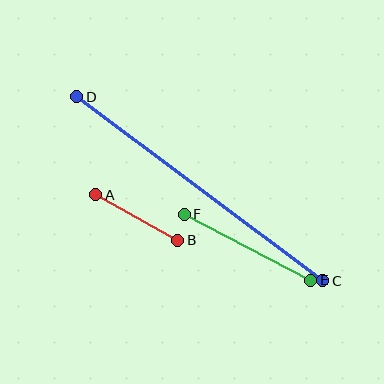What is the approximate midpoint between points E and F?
The midpoint is at approximately (248, 247) pixels.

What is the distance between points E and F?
The distance is approximately 143 pixels.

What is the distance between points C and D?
The distance is approximately 307 pixels.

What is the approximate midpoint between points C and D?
The midpoint is at approximately (200, 189) pixels.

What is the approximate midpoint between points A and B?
The midpoint is at approximately (137, 218) pixels.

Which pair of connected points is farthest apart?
Points C and D are farthest apart.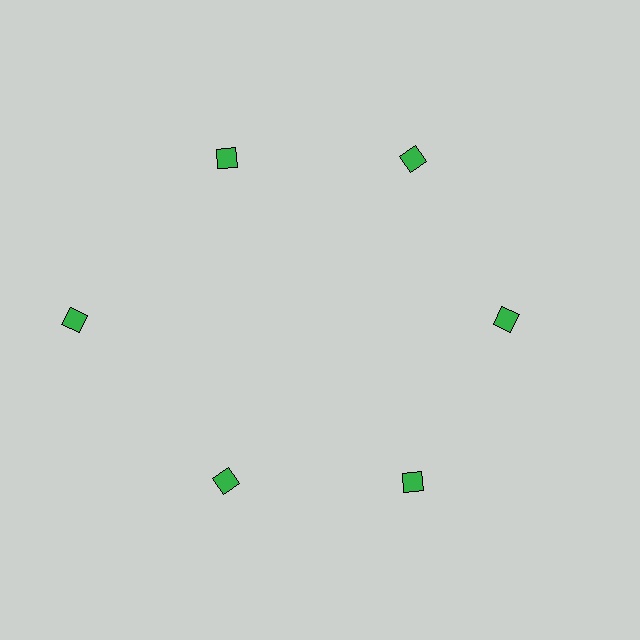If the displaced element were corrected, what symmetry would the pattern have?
It would have 6-fold rotational symmetry — the pattern would map onto itself every 60 degrees.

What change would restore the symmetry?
The symmetry would be restored by moving it inward, back onto the ring so that all 6 diamonds sit at equal angles and equal distance from the center.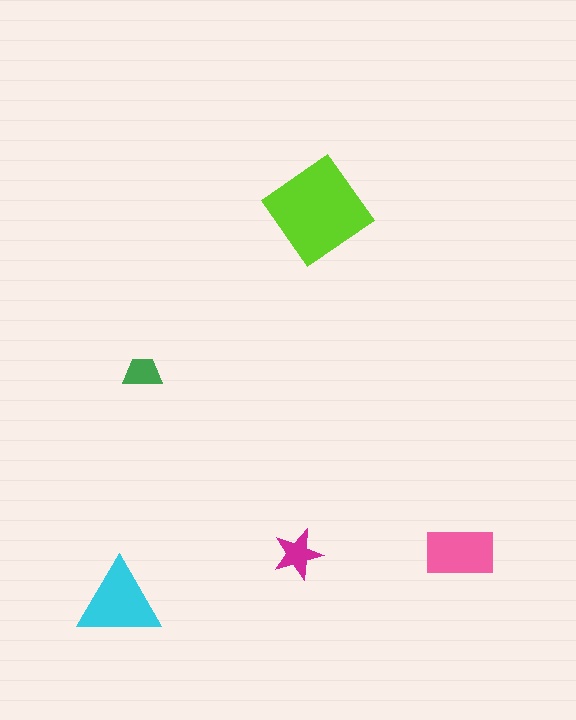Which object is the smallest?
The green trapezoid.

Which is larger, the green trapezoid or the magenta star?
The magenta star.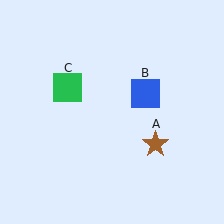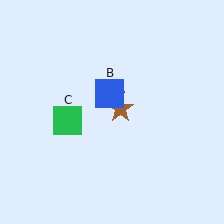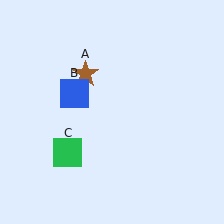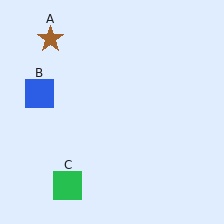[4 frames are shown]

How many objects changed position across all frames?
3 objects changed position: brown star (object A), blue square (object B), green square (object C).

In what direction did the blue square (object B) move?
The blue square (object B) moved left.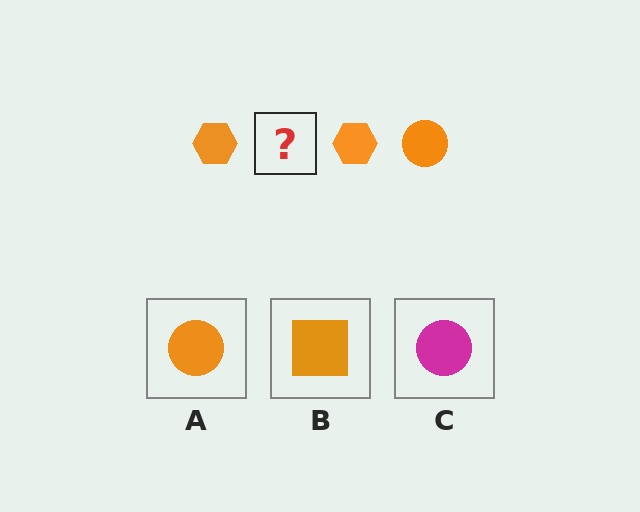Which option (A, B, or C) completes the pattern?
A.